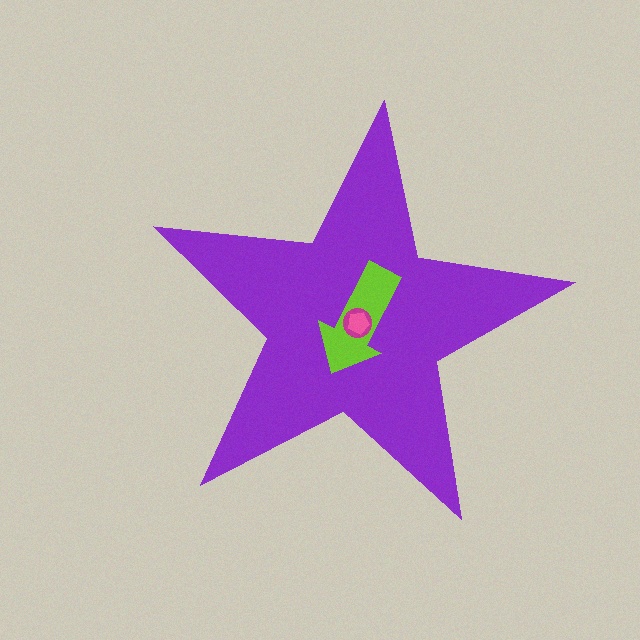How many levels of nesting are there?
4.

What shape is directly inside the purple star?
The lime arrow.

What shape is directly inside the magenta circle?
The pink pentagon.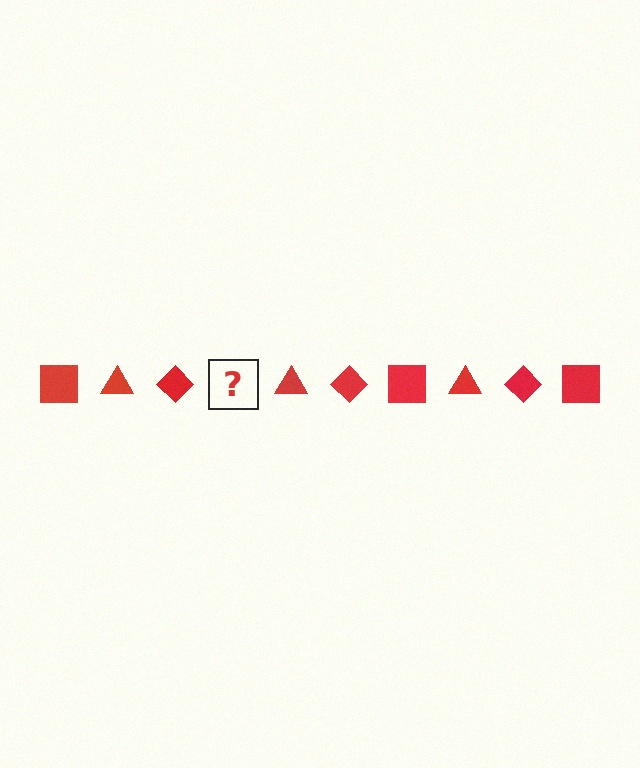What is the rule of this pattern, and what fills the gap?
The rule is that the pattern cycles through square, triangle, diamond shapes in red. The gap should be filled with a red square.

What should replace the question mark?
The question mark should be replaced with a red square.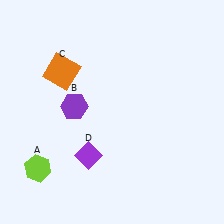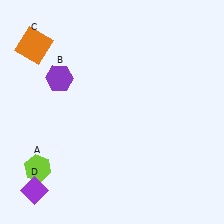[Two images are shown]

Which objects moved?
The objects that moved are: the purple hexagon (B), the orange square (C), the purple diamond (D).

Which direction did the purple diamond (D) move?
The purple diamond (D) moved left.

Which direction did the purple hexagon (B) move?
The purple hexagon (B) moved up.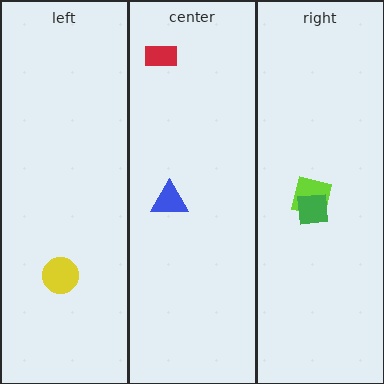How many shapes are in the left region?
1.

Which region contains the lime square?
The right region.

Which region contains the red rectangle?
The center region.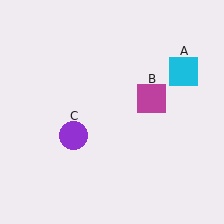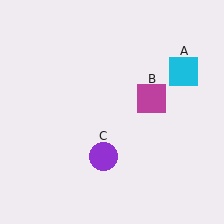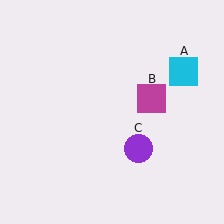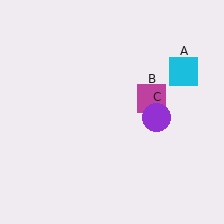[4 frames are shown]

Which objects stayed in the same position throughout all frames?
Cyan square (object A) and magenta square (object B) remained stationary.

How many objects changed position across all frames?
1 object changed position: purple circle (object C).